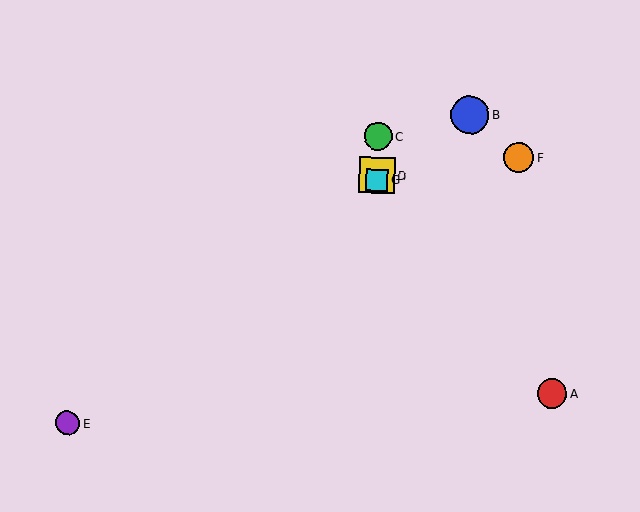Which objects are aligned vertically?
Objects C, D, G are aligned vertically.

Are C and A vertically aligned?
No, C is at x≈378 and A is at x≈552.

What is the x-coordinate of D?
Object D is at x≈377.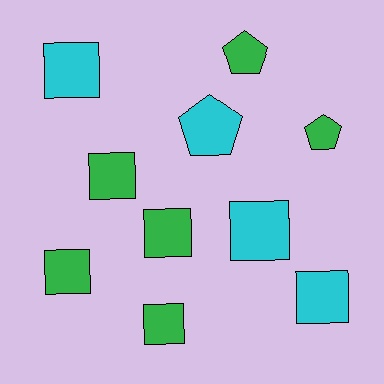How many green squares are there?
There are 4 green squares.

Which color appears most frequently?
Green, with 6 objects.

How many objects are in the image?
There are 10 objects.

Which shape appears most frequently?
Square, with 7 objects.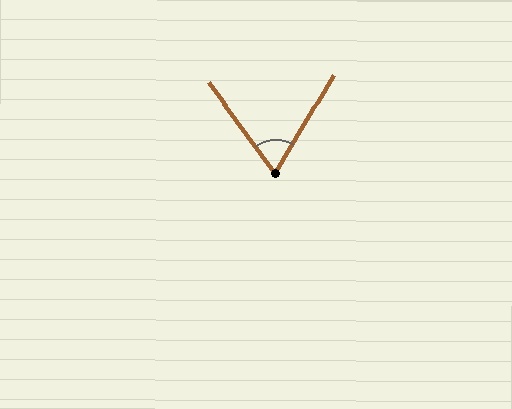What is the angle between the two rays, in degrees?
Approximately 67 degrees.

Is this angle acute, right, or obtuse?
It is acute.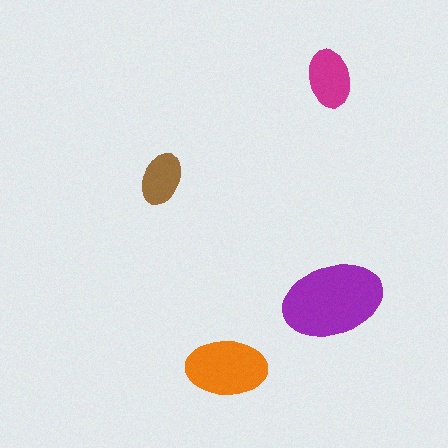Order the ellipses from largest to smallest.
the purple one, the orange one, the magenta one, the brown one.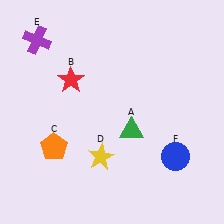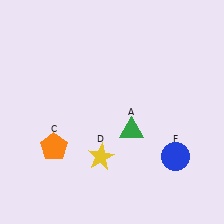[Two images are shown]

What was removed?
The purple cross (E), the red star (B) were removed in Image 2.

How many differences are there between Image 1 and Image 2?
There are 2 differences between the two images.